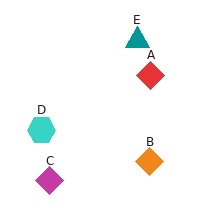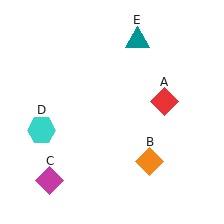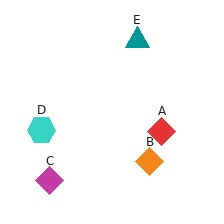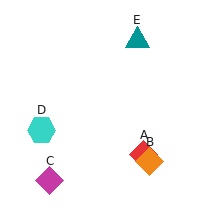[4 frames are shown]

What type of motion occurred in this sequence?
The red diamond (object A) rotated clockwise around the center of the scene.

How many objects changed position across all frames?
1 object changed position: red diamond (object A).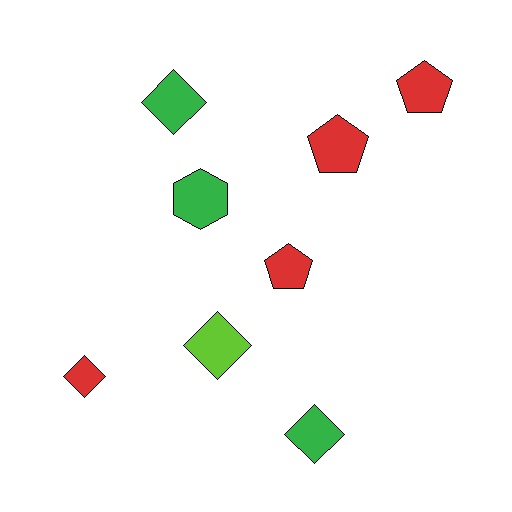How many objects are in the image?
There are 8 objects.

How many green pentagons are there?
There are no green pentagons.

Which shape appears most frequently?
Diamond, with 4 objects.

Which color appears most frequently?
Red, with 4 objects.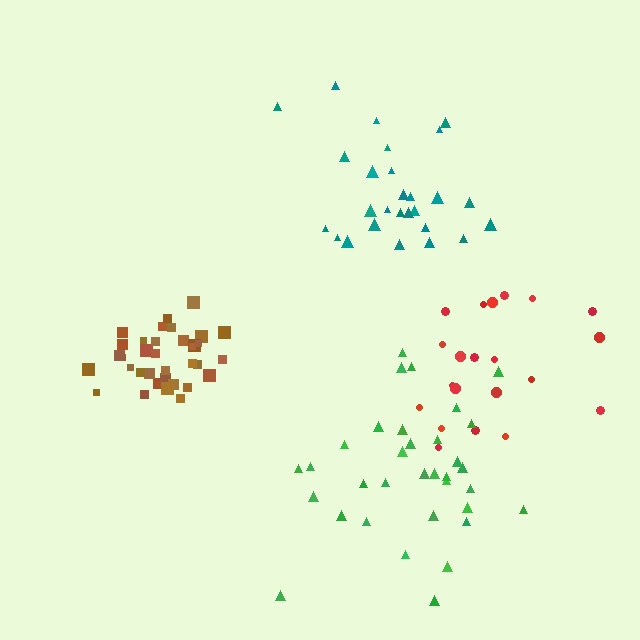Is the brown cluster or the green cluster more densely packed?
Brown.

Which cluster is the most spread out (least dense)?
Red.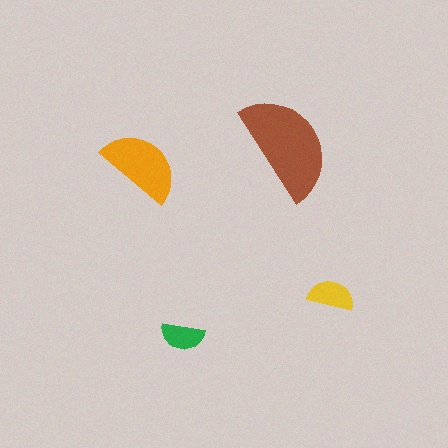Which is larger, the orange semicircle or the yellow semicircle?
The orange one.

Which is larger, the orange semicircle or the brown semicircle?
The brown one.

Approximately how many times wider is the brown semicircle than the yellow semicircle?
About 2.5 times wider.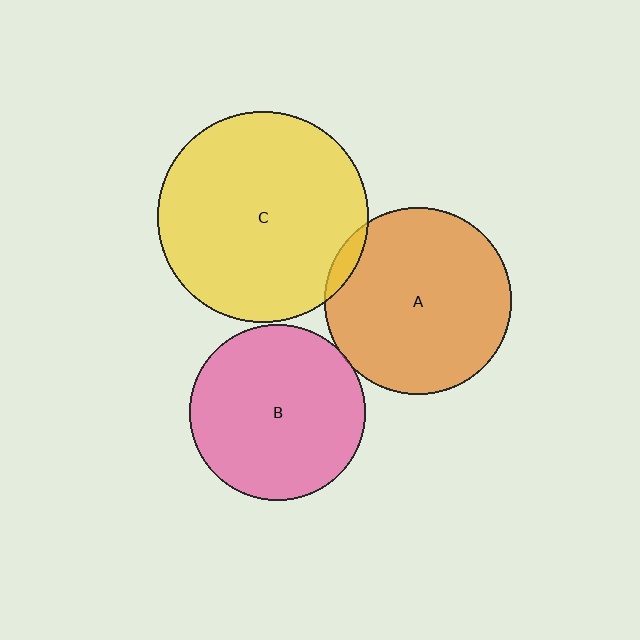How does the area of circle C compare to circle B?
Approximately 1.4 times.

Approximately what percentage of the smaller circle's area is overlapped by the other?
Approximately 5%.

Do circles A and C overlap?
Yes.